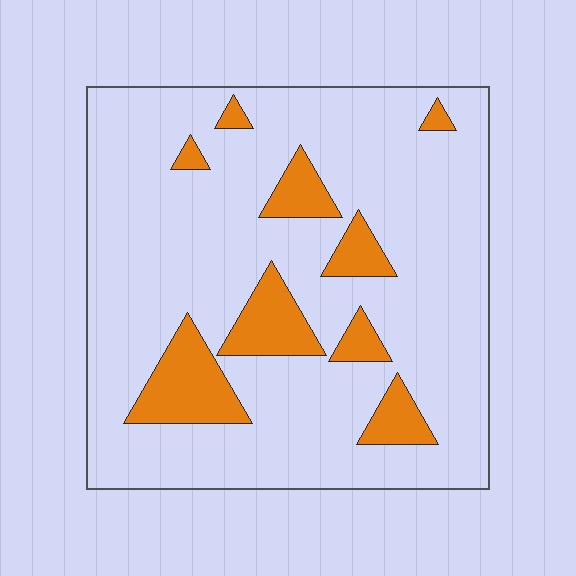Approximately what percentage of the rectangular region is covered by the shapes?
Approximately 15%.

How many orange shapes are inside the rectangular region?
9.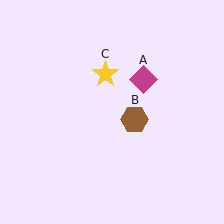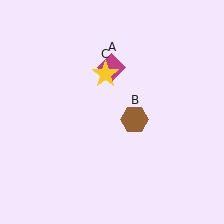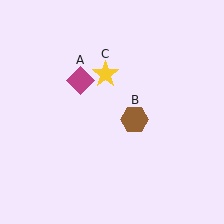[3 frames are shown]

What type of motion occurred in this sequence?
The magenta diamond (object A) rotated counterclockwise around the center of the scene.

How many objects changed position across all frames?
1 object changed position: magenta diamond (object A).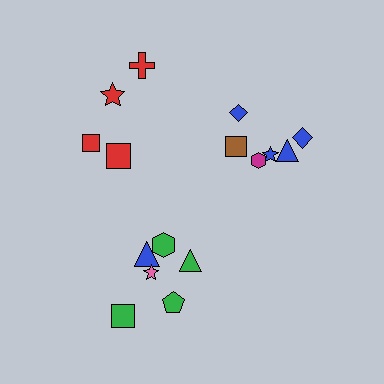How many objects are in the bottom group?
There are 6 objects.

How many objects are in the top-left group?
There are 4 objects.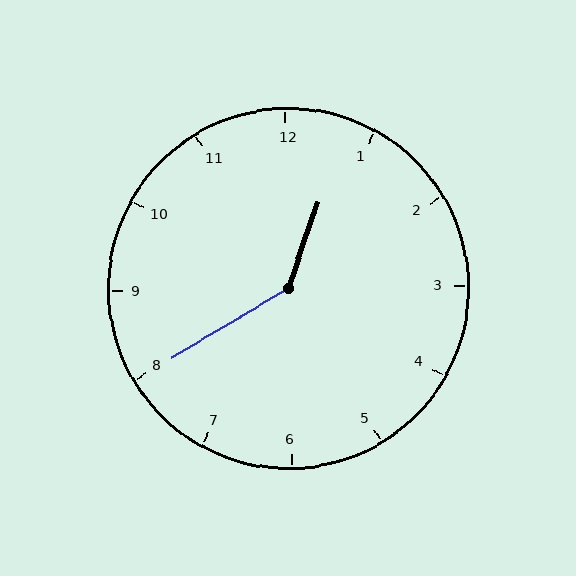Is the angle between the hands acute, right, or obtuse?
It is obtuse.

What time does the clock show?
12:40.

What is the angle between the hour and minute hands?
Approximately 140 degrees.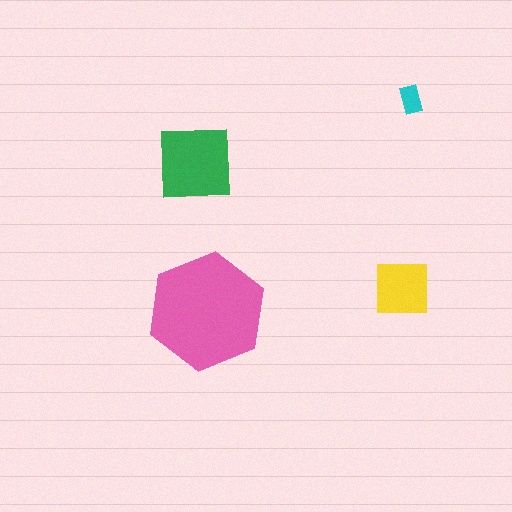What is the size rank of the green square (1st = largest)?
2nd.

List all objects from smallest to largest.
The cyan rectangle, the yellow square, the green square, the pink hexagon.